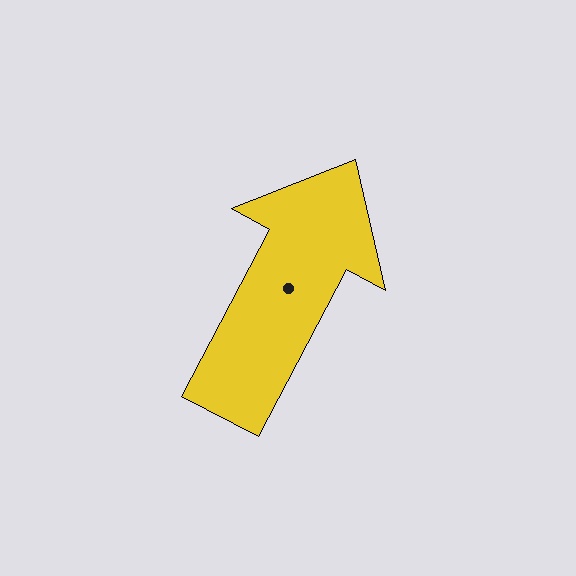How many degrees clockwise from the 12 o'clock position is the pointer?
Approximately 28 degrees.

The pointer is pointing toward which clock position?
Roughly 1 o'clock.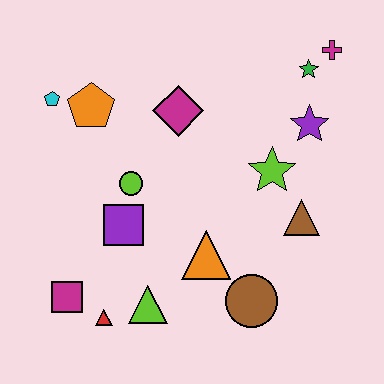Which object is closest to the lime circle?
The purple square is closest to the lime circle.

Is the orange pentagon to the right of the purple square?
No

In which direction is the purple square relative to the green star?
The purple square is to the left of the green star.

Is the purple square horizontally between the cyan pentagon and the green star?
Yes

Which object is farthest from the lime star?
The magenta square is farthest from the lime star.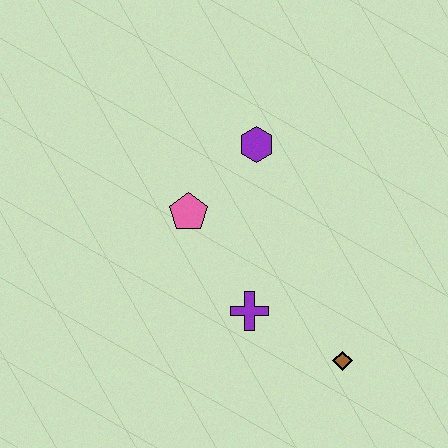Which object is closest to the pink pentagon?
The purple hexagon is closest to the pink pentagon.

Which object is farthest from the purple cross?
The purple hexagon is farthest from the purple cross.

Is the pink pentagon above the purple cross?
Yes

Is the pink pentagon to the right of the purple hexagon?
No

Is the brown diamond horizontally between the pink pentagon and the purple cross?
No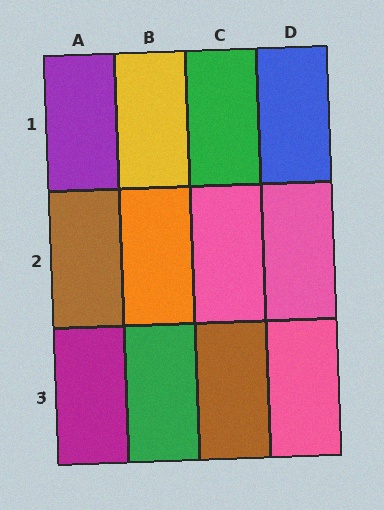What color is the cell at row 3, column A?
Magenta.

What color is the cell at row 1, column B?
Yellow.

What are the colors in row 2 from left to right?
Brown, orange, pink, pink.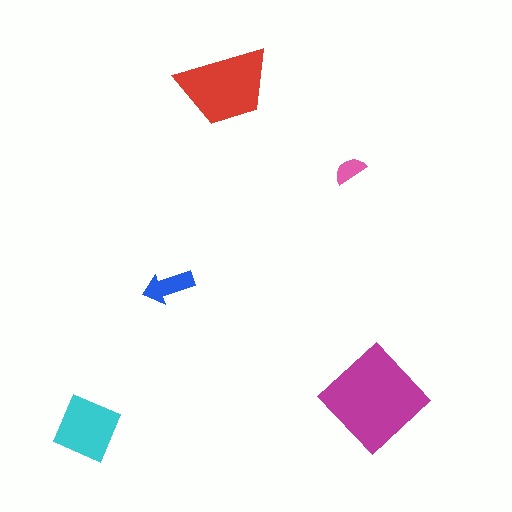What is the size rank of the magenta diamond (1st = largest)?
1st.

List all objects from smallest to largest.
The pink semicircle, the blue arrow, the cyan diamond, the red trapezoid, the magenta diamond.